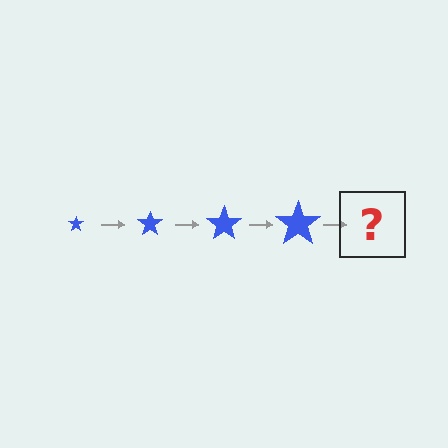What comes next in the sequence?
The next element should be a blue star, larger than the previous one.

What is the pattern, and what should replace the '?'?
The pattern is that the star gets progressively larger each step. The '?' should be a blue star, larger than the previous one.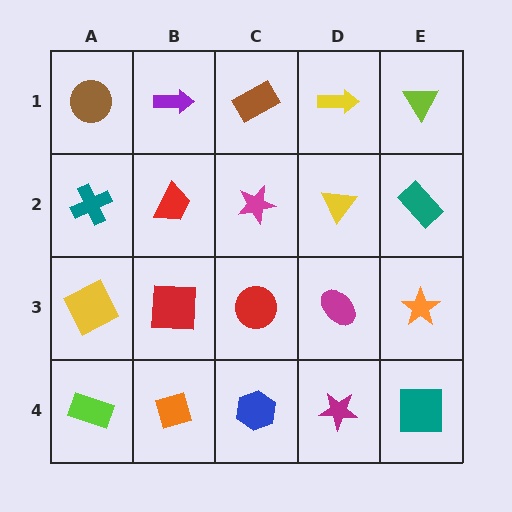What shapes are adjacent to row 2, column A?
A brown circle (row 1, column A), a yellow square (row 3, column A), a red trapezoid (row 2, column B).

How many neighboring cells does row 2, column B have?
4.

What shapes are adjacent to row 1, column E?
A teal rectangle (row 2, column E), a yellow arrow (row 1, column D).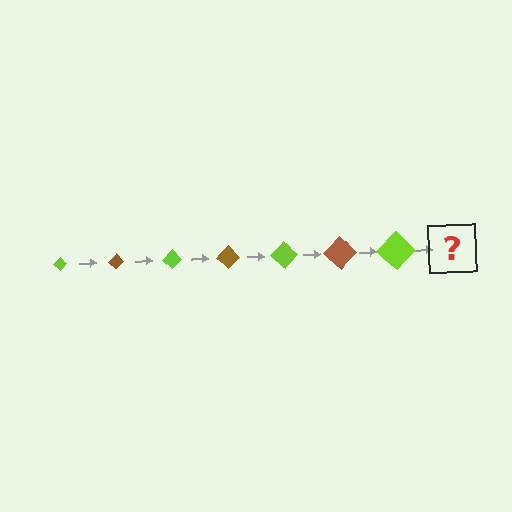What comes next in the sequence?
The next element should be a brown diamond, larger than the previous one.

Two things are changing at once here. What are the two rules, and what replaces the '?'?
The two rules are that the diamond grows larger each step and the color cycles through lime and brown. The '?' should be a brown diamond, larger than the previous one.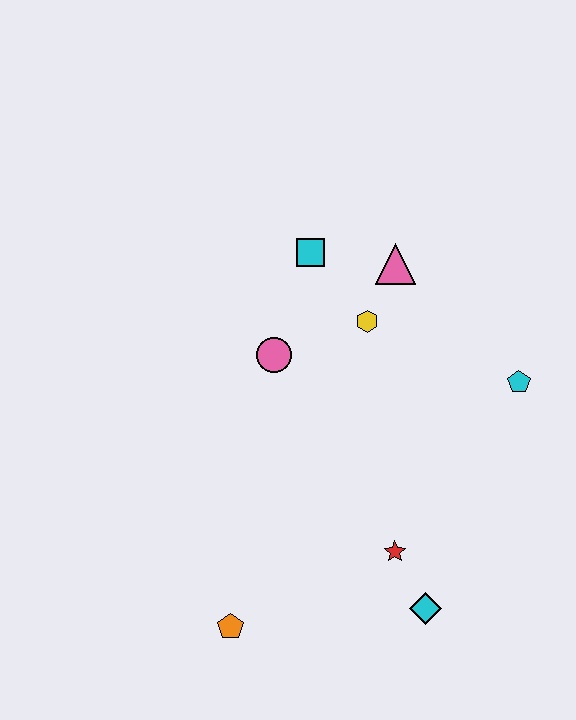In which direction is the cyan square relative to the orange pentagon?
The cyan square is above the orange pentagon.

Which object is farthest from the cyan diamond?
The cyan square is farthest from the cyan diamond.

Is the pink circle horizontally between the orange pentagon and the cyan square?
Yes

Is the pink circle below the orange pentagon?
No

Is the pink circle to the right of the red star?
No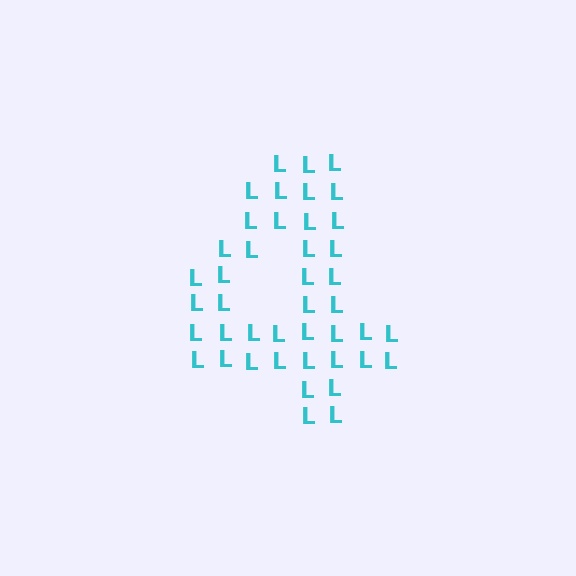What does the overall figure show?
The overall figure shows the digit 4.